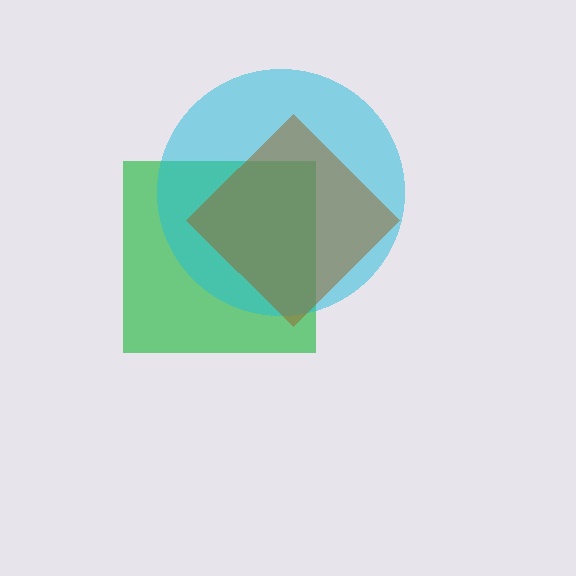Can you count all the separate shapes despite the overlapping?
Yes, there are 3 separate shapes.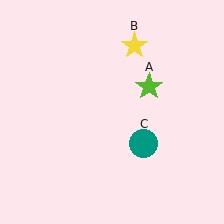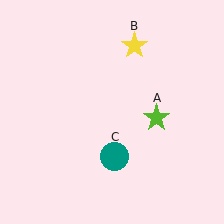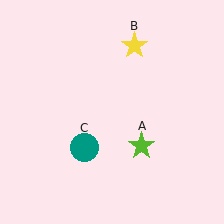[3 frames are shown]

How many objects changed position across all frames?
2 objects changed position: lime star (object A), teal circle (object C).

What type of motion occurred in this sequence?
The lime star (object A), teal circle (object C) rotated clockwise around the center of the scene.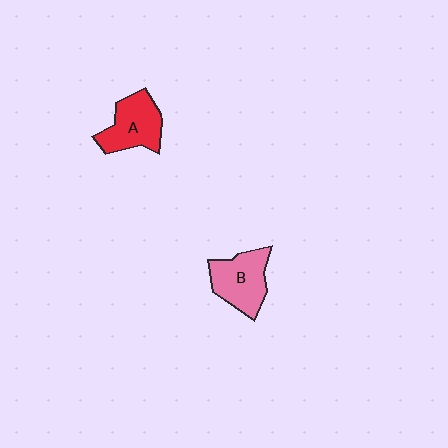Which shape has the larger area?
Shape B (pink).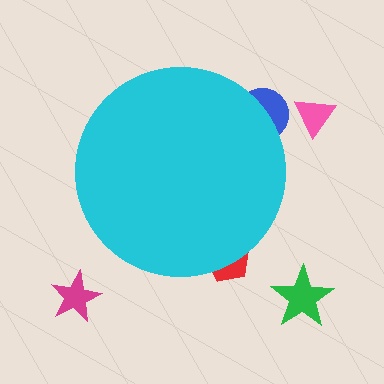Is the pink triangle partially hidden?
No, the pink triangle is fully visible.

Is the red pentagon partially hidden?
Yes, the red pentagon is partially hidden behind the cyan circle.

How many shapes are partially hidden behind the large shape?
2 shapes are partially hidden.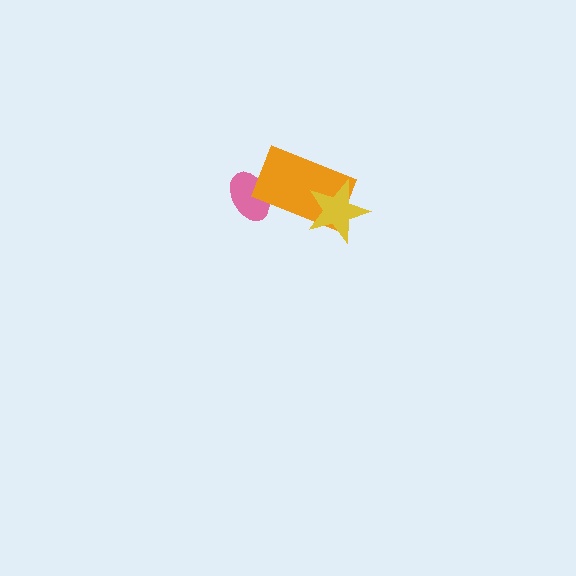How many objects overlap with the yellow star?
1 object overlaps with the yellow star.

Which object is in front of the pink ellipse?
The orange rectangle is in front of the pink ellipse.